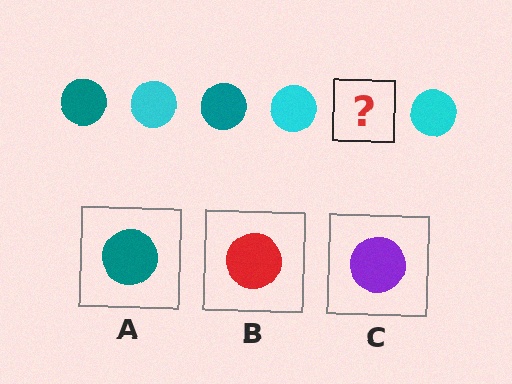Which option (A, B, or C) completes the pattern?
A.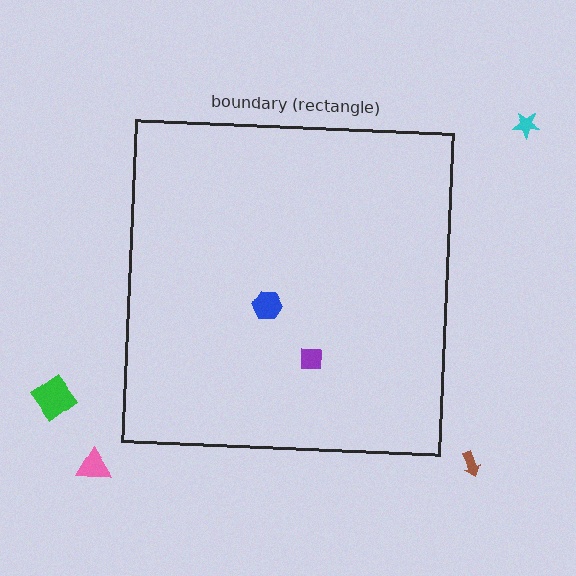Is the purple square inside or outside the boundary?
Inside.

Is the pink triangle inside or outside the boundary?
Outside.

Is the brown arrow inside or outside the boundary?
Outside.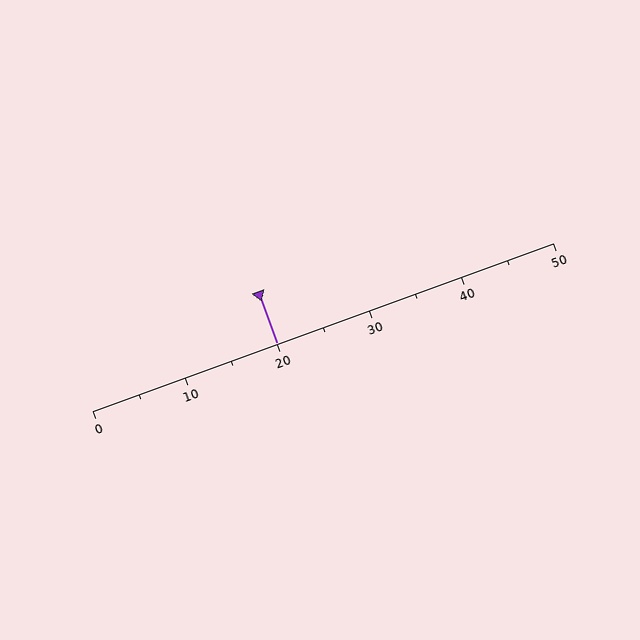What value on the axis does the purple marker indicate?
The marker indicates approximately 20.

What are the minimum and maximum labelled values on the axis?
The axis runs from 0 to 50.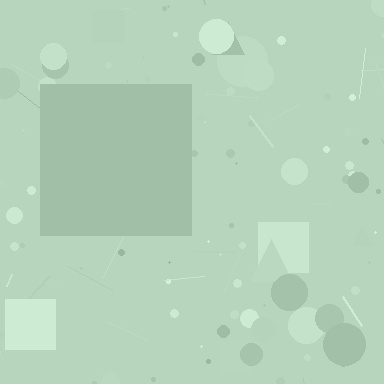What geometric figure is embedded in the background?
A square is embedded in the background.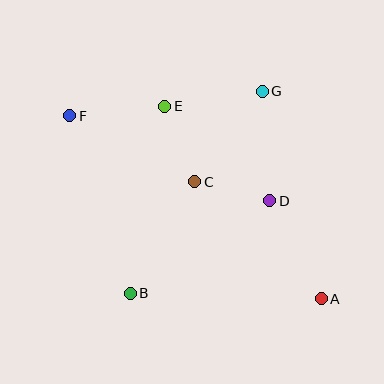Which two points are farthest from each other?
Points A and F are farthest from each other.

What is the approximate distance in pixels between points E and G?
The distance between E and G is approximately 99 pixels.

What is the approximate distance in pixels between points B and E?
The distance between B and E is approximately 190 pixels.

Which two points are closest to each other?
Points C and D are closest to each other.